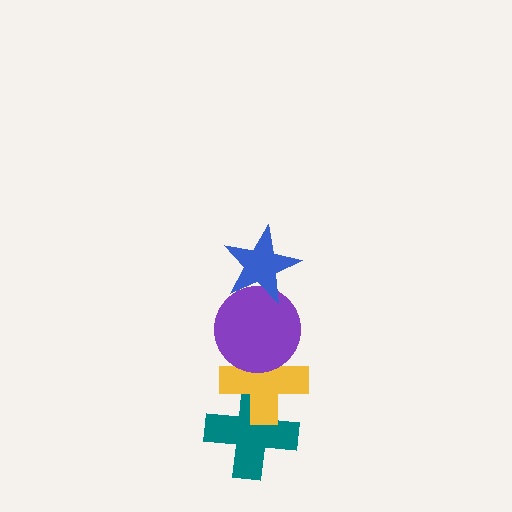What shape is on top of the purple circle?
The blue star is on top of the purple circle.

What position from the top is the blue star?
The blue star is 1st from the top.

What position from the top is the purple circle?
The purple circle is 2nd from the top.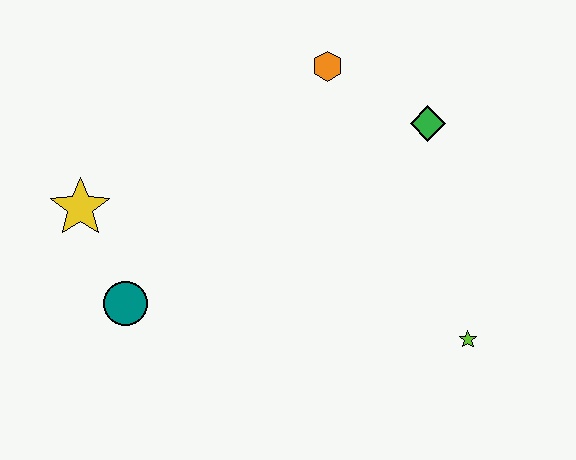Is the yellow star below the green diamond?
Yes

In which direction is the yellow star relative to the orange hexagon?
The yellow star is to the left of the orange hexagon.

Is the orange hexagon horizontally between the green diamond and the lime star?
No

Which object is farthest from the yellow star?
The lime star is farthest from the yellow star.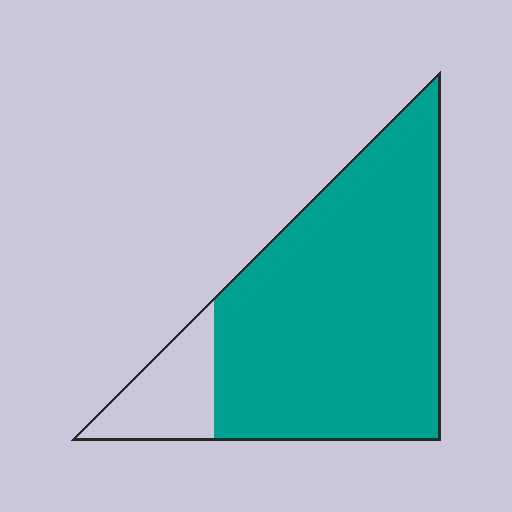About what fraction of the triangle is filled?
About five sixths (5/6).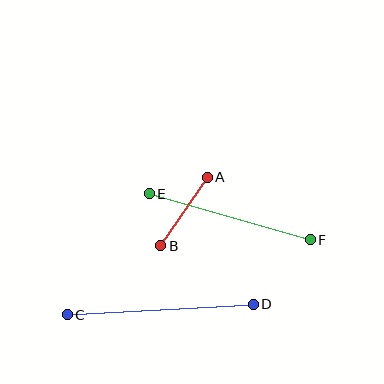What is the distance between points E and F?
The distance is approximately 168 pixels.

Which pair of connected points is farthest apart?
Points C and D are farthest apart.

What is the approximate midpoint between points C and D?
The midpoint is at approximately (160, 310) pixels.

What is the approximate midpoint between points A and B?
The midpoint is at approximately (184, 212) pixels.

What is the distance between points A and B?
The distance is approximately 83 pixels.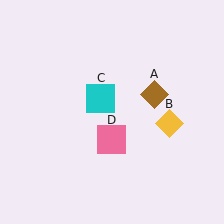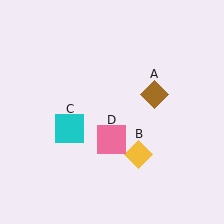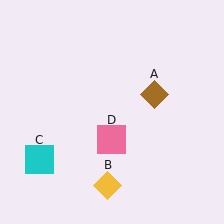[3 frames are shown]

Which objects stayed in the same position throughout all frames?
Brown diamond (object A) and pink square (object D) remained stationary.